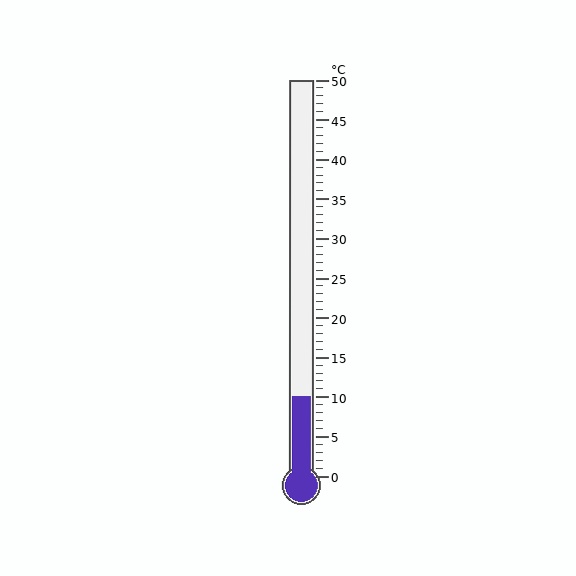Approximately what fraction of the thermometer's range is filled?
The thermometer is filled to approximately 20% of its range.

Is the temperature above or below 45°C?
The temperature is below 45°C.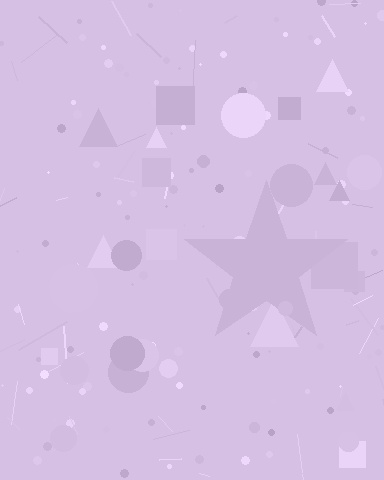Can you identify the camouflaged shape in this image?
The camouflaged shape is a star.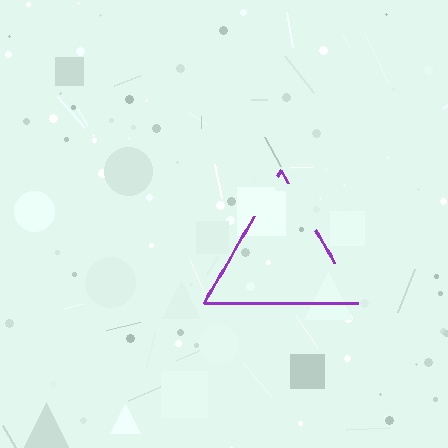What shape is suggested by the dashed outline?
The dashed outline suggests a triangle.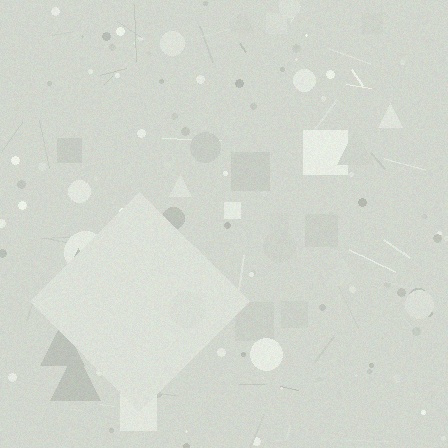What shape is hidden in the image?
A diamond is hidden in the image.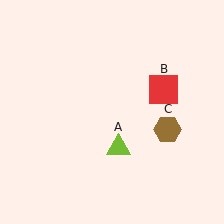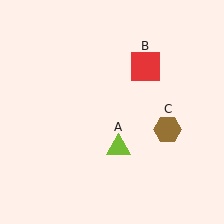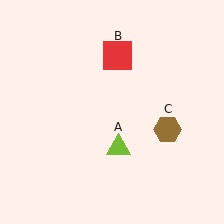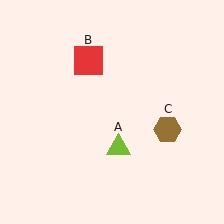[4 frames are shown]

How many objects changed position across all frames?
1 object changed position: red square (object B).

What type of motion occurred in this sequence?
The red square (object B) rotated counterclockwise around the center of the scene.